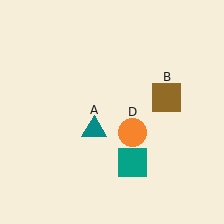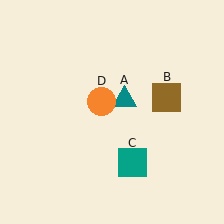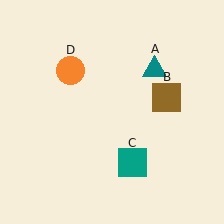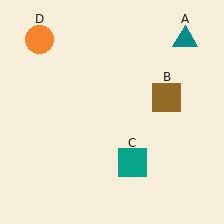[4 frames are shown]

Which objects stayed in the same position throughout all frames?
Brown square (object B) and teal square (object C) remained stationary.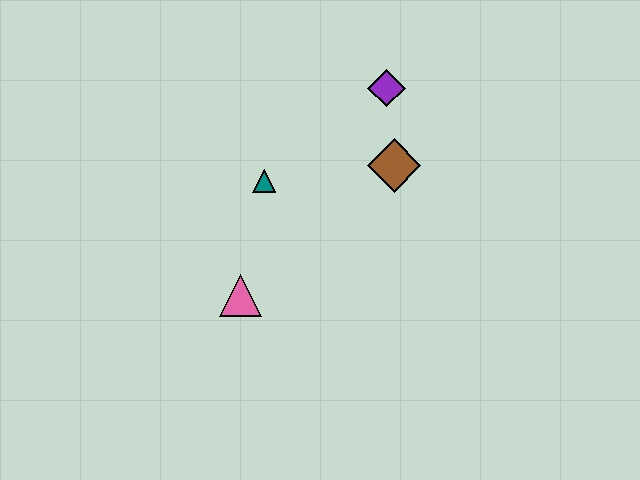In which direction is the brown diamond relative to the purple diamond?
The brown diamond is below the purple diamond.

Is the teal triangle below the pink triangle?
No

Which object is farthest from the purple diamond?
The pink triangle is farthest from the purple diamond.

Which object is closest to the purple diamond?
The brown diamond is closest to the purple diamond.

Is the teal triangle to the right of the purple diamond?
No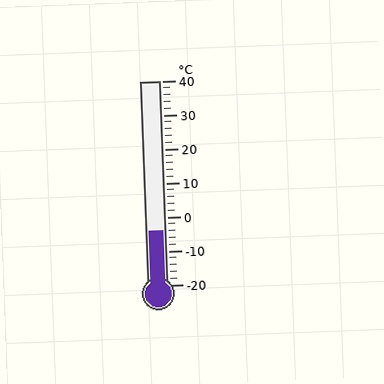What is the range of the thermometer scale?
The thermometer scale ranges from -20°C to 40°C.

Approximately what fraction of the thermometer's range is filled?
The thermometer is filled to approximately 25% of its range.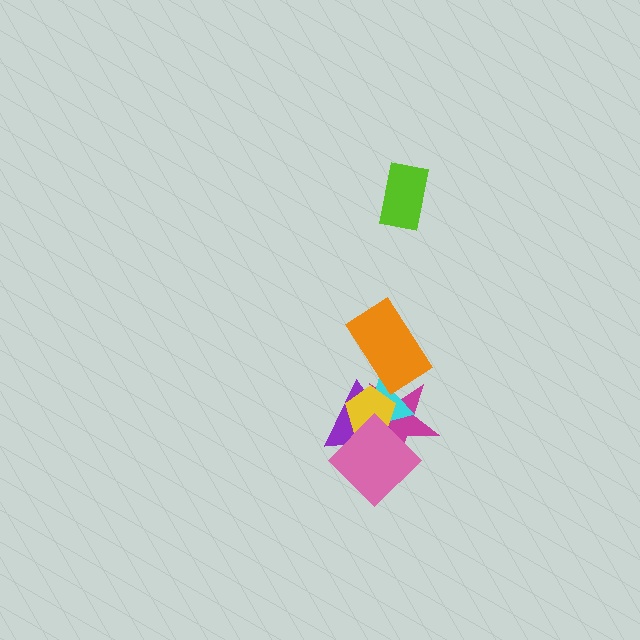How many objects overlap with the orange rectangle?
2 objects overlap with the orange rectangle.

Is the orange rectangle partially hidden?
No, no other shape covers it.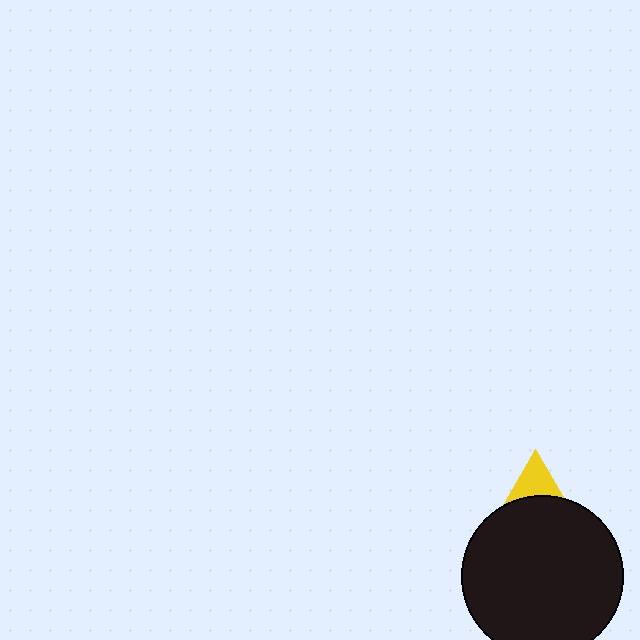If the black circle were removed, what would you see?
You would see the complete yellow triangle.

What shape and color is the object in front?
The object in front is a black circle.